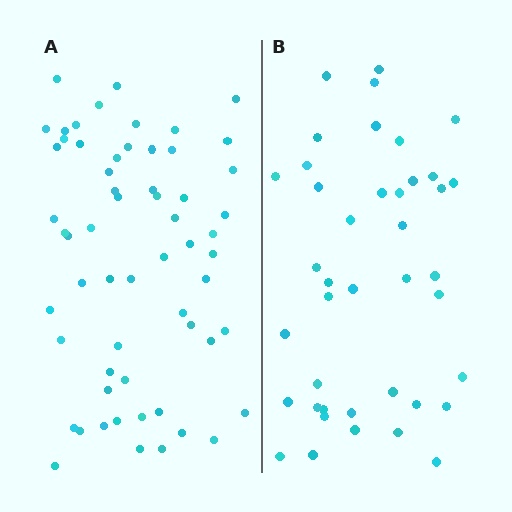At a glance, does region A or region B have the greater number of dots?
Region A (the left region) has more dots.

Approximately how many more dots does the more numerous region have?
Region A has approximately 20 more dots than region B.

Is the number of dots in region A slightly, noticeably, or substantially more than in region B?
Region A has substantially more. The ratio is roughly 1.5 to 1.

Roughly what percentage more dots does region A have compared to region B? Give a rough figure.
About 45% more.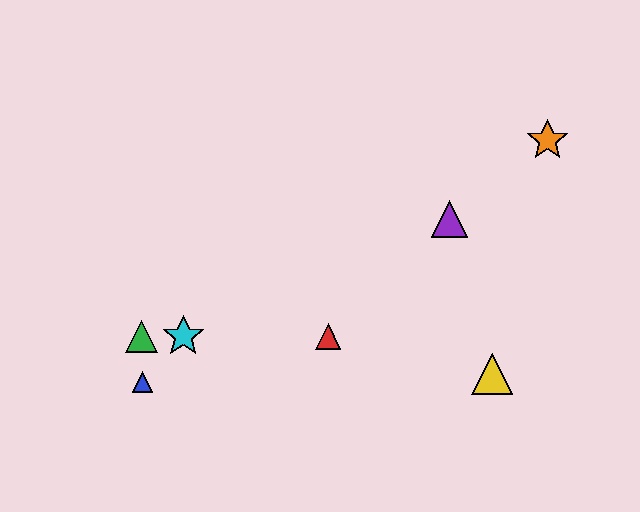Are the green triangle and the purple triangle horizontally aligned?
No, the green triangle is at y≈336 and the purple triangle is at y≈219.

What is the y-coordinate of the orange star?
The orange star is at y≈140.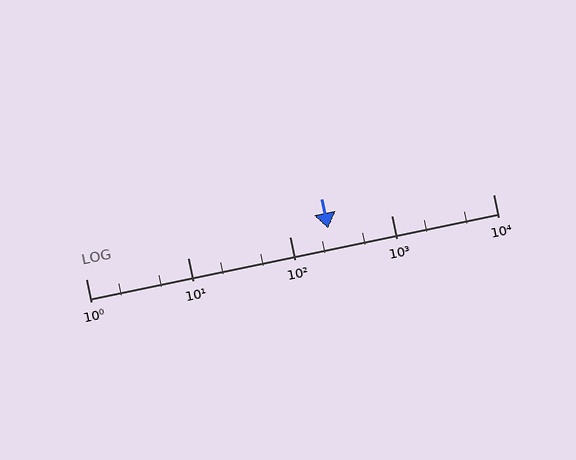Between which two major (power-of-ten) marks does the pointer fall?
The pointer is between 100 and 1000.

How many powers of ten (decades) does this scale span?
The scale spans 4 decades, from 1 to 10000.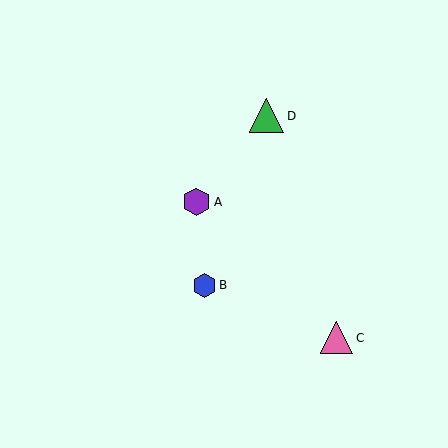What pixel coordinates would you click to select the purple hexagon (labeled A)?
Click at (197, 202) to select the purple hexagon A.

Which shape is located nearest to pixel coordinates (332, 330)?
The pink triangle (labeled C) at (337, 338) is nearest to that location.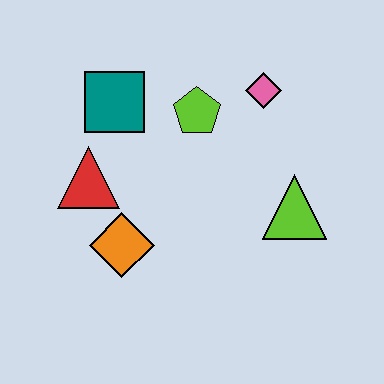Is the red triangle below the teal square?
Yes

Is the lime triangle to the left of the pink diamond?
No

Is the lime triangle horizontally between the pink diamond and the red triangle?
No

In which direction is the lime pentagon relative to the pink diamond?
The lime pentagon is to the left of the pink diamond.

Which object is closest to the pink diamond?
The lime pentagon is closest to the pink diamond.